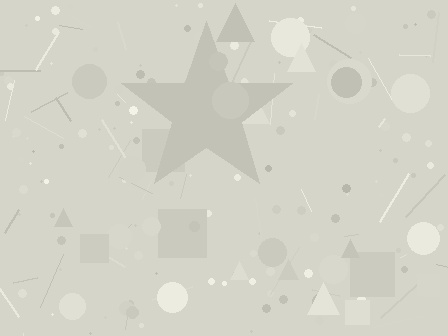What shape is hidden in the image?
A star is hidden in the image.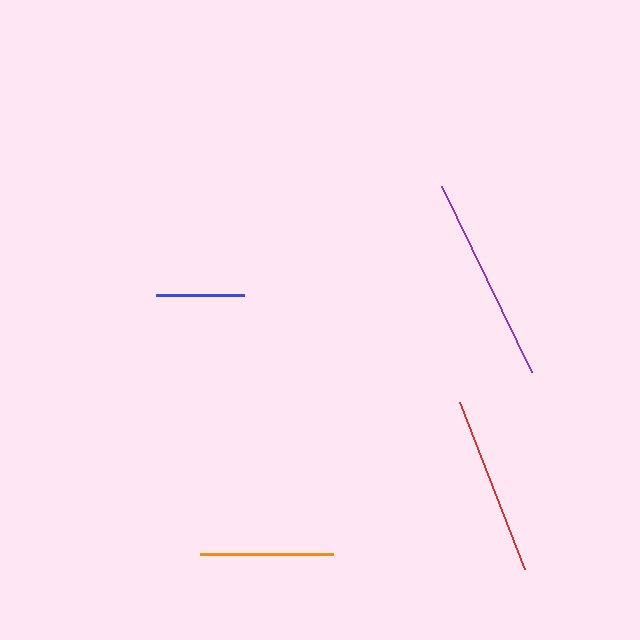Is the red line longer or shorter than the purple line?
The purple line is longer than the red line.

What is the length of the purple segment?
The purple segment is approximately 207 pixels long.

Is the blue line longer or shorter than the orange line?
The orange line is longer than the blue line.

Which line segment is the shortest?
The blue line is the shortest at approximately 88 pixels.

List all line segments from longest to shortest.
From longest to shortest: purple, red, orange, blue.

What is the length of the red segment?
The red segment is approximately 180 pixels long.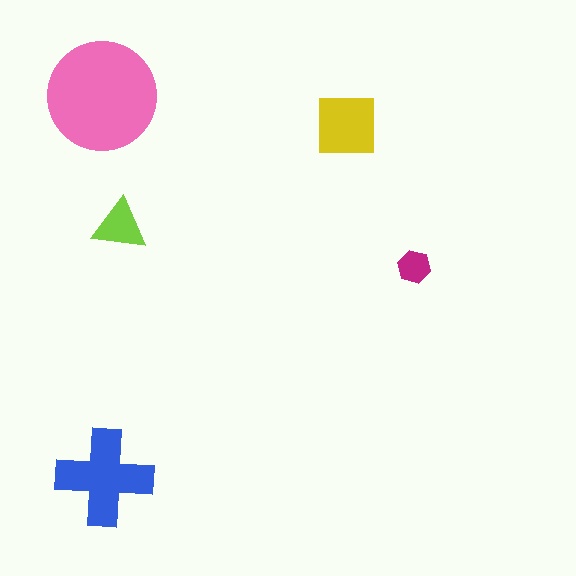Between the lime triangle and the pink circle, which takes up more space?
The pink circle.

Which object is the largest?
The pink circle.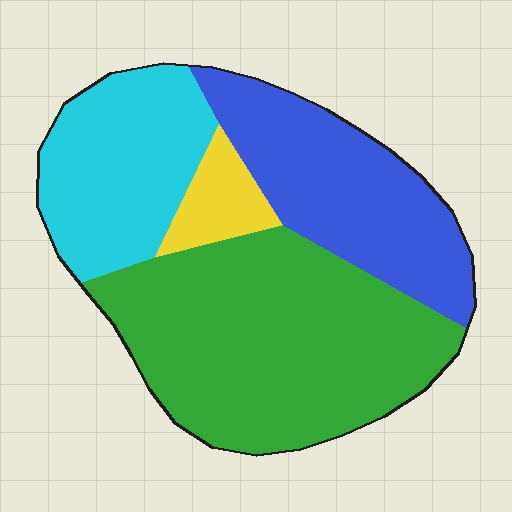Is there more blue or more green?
Green.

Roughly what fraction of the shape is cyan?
Cyan covers 23% of the shape.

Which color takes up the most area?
Green, at roughly 45%.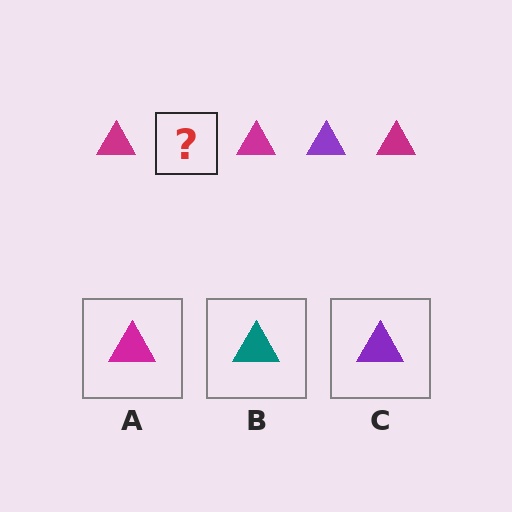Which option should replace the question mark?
Option C.